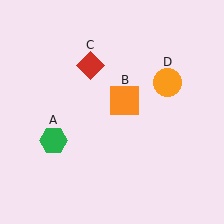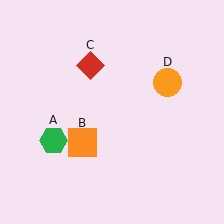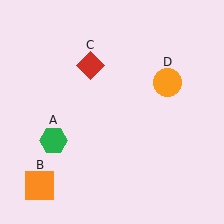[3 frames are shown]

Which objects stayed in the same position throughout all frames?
Green hexagon (object A) and red diamond (object C) and orange circle (object D) remained stationary.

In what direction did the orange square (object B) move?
The orange square (object B) moved down and to the left.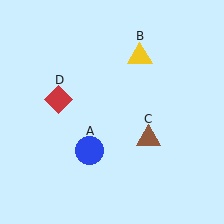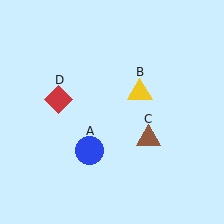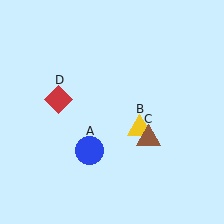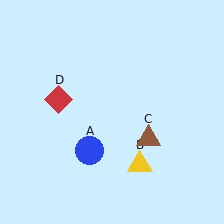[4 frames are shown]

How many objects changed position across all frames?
1 object changed position: yellow triangle (object B).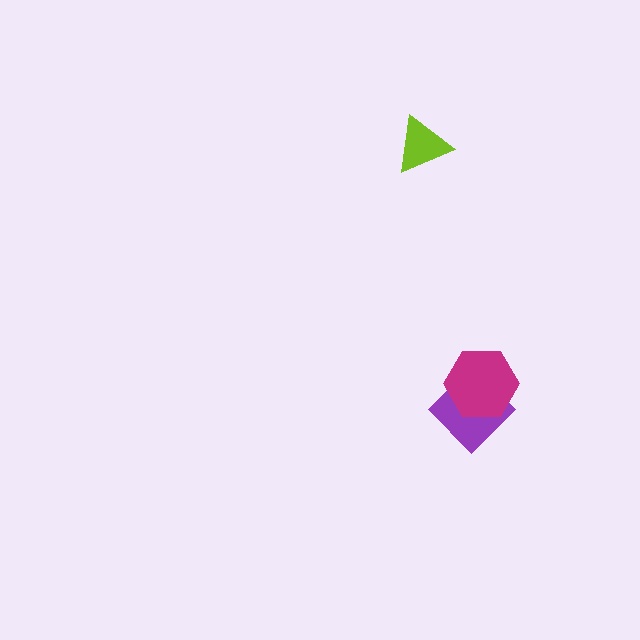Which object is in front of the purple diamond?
The magenta hexagon is in front of the purple diamond.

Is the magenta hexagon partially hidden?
No, no other shape covers it.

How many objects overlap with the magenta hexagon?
1 object overlaps with the magenta hexagon.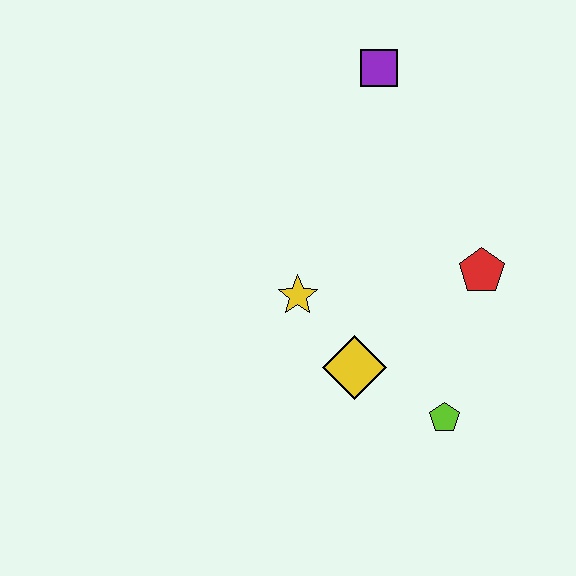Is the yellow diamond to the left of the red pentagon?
Yes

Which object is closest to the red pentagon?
The lime pentagon is closest to the red pentagon.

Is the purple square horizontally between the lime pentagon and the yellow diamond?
Yes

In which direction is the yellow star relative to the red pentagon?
The yellow star is to the left of the red pentagon.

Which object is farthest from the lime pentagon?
The purple square is farthest from the lime pentagon.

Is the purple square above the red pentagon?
Yes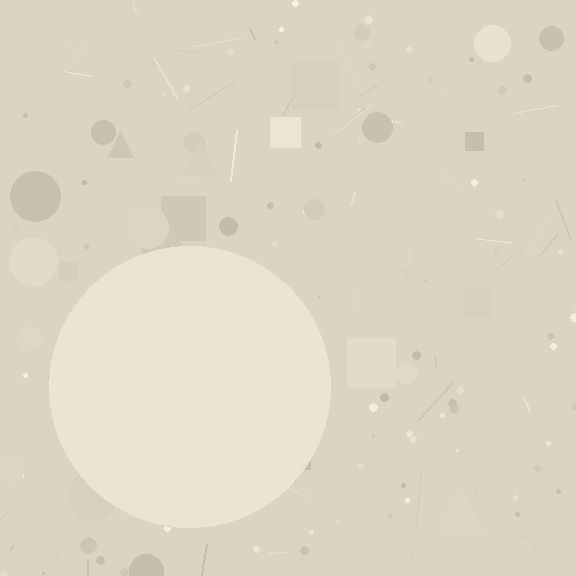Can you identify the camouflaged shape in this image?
The camouflaged shape is a circle.